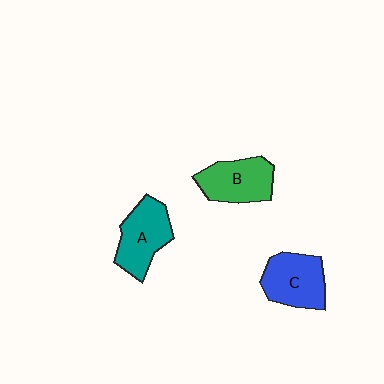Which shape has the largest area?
Shape A (teal).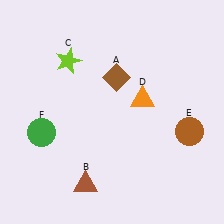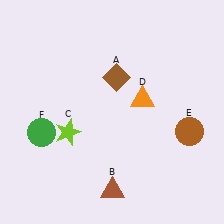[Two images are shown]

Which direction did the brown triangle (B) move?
The brown triangle (B) moved right.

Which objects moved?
The objects that moved are: the brown triangle (B), the lime star (C).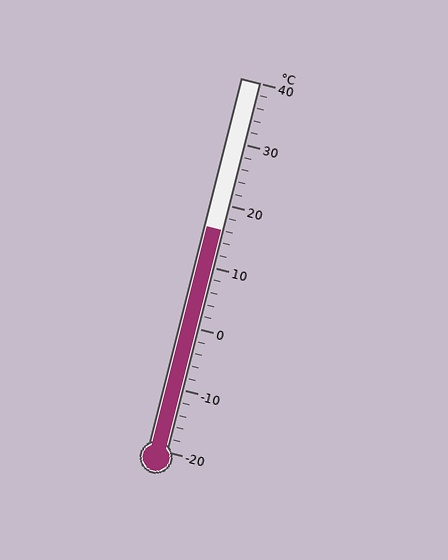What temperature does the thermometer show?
The thermometer shows approximately 16°C.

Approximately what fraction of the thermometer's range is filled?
The thermometer is filled to approximately 60% of its range.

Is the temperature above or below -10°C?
The temperature is above -10°C.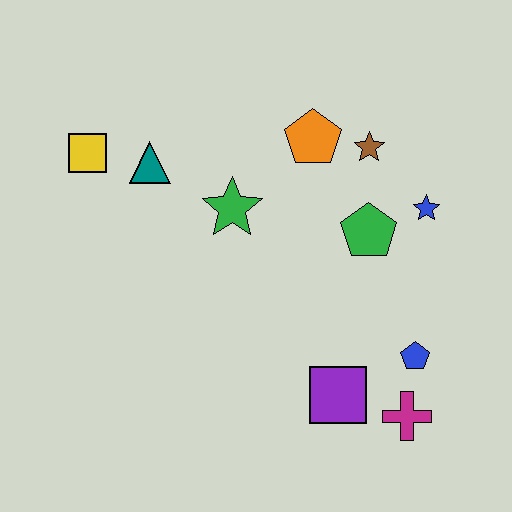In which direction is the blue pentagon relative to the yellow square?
The blue pentagon is to the right of the yellow square.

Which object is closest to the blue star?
The green pentagon is closest to the blue star.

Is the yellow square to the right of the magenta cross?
No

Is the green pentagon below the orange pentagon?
Yes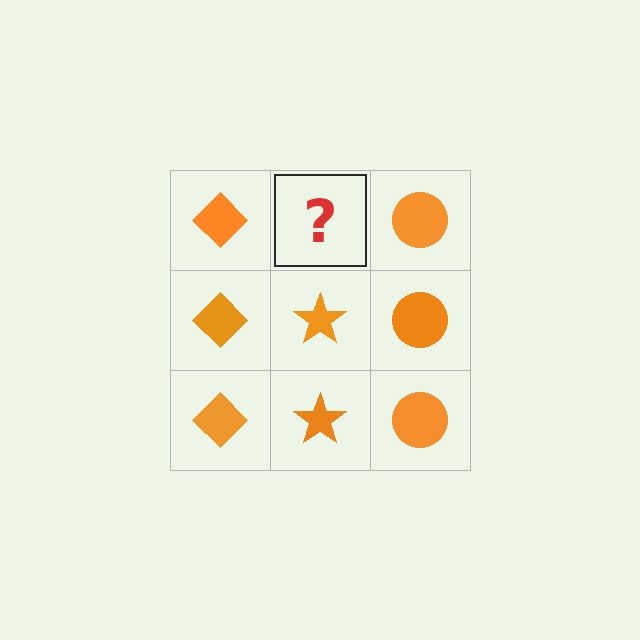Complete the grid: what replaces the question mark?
The question mark should be replaced with an orange star.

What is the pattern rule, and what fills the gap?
The rule is that each column has a consistent shape. The gap should be filled with an orange star.